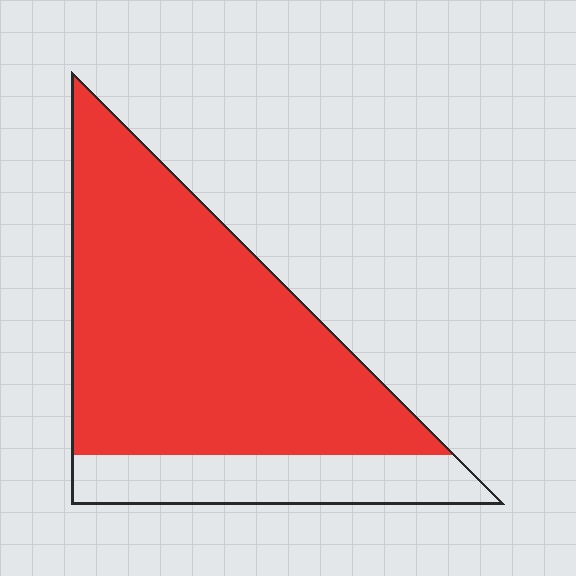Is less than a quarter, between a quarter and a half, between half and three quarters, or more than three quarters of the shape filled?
More than three quarters.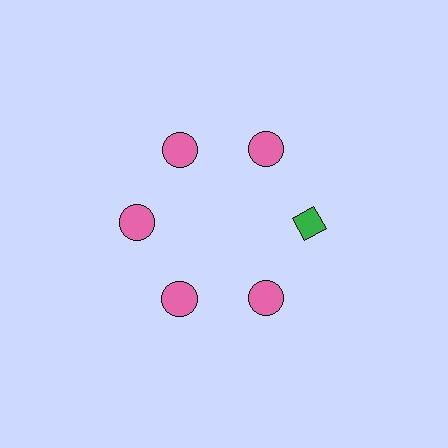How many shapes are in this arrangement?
There are 6 shapes arranged in a ring pattern.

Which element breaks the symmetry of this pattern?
The green diamond at roughly the 3 o'clock position breaks the symmetry. All other shapes are pink circles.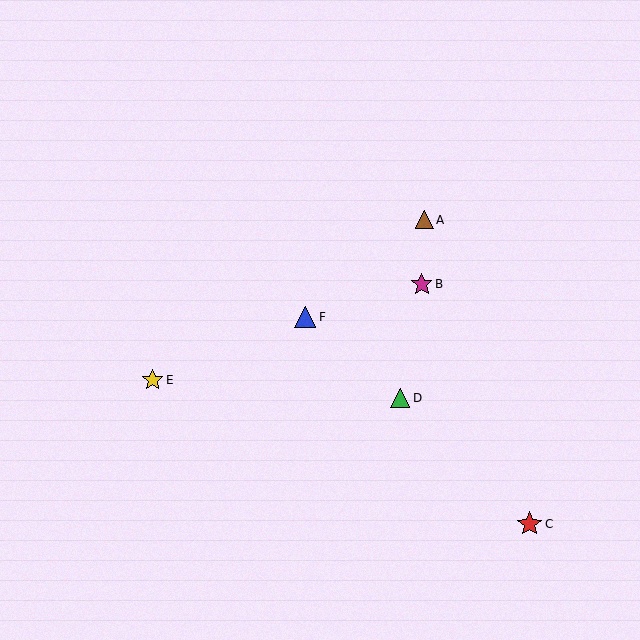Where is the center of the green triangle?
The center of the green triangle is at (400, 398).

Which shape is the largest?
The red star (labeled C) is the largest.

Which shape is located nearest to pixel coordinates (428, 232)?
The brown triangle (labeled A) at (424, 220) is nearest to that location.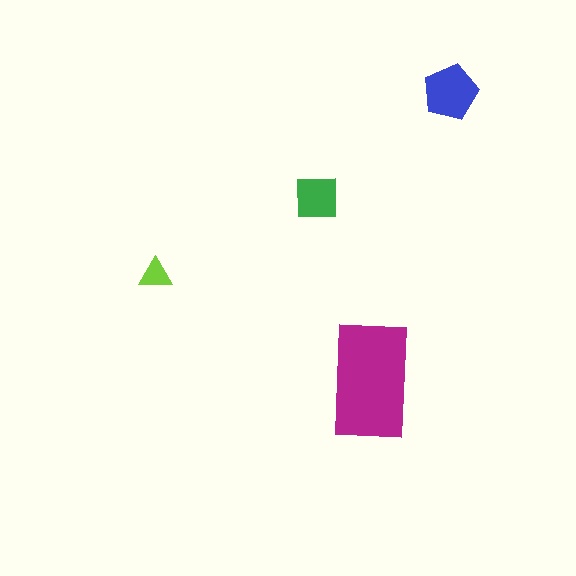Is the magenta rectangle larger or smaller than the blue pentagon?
Larger.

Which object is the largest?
The magenta rectangle.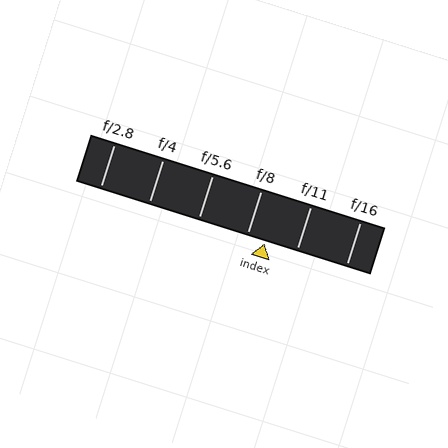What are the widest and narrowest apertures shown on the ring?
The widest aperture shown is f/2.8 and the narrowest is f/16.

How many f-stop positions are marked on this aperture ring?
There are 6 f-stop positions marked.